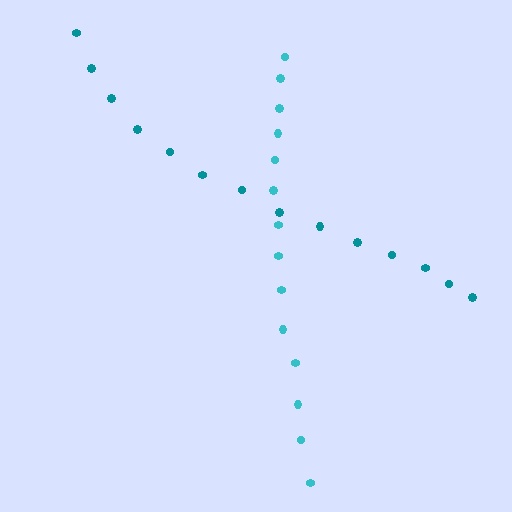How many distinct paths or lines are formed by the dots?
There are 2 distinct paths.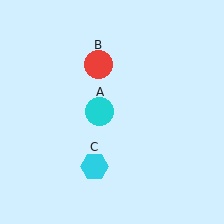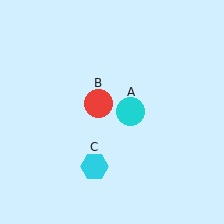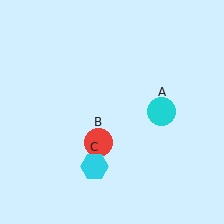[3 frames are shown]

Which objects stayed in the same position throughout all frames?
Cyan hexagon (object C) remained stationary.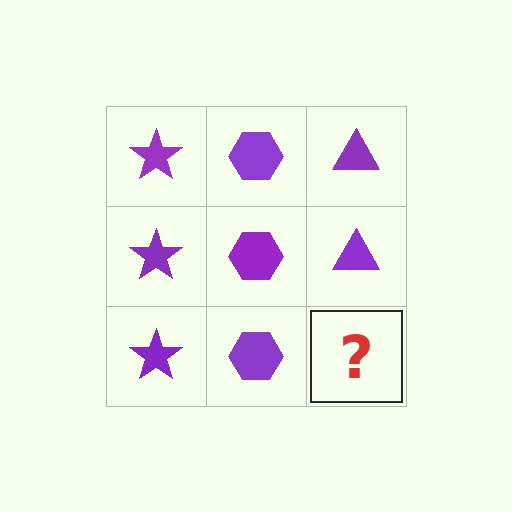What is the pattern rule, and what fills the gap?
The rule is that each column has a consistent shape. The gap should be filled with a purple triangle.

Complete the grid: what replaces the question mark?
The question mark should be replaced with a purple triangle.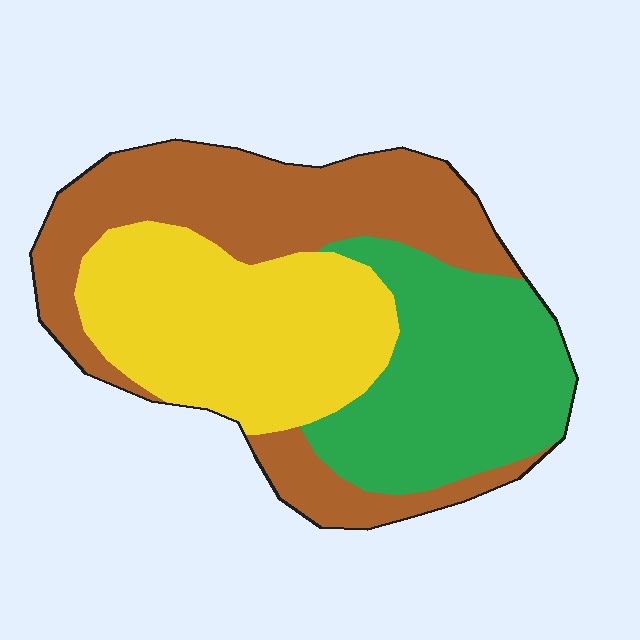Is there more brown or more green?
Brown.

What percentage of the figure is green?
Green covers about 30% of the figure.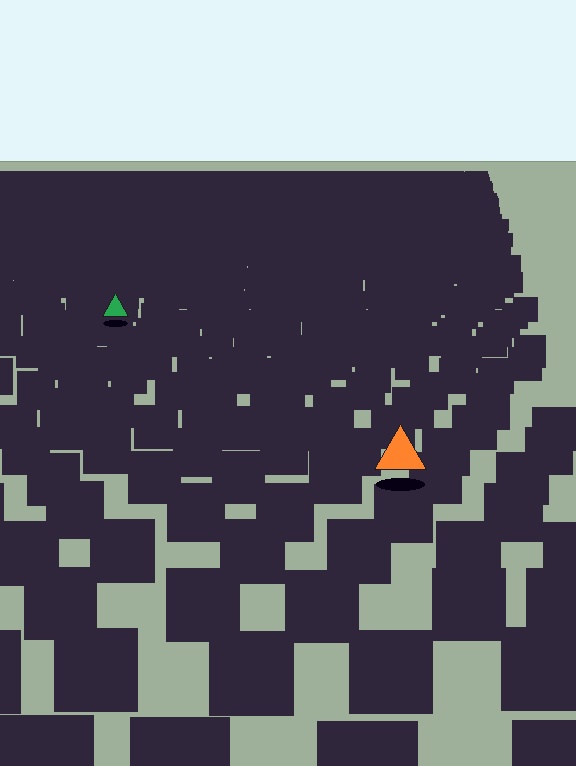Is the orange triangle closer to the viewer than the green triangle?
Yes. The orange triangle is closer — you can tell from the texture gradient: the ground texture is coarser near it.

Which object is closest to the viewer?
The orange triangle is closest. The texture marks near it are larger and more spread out.